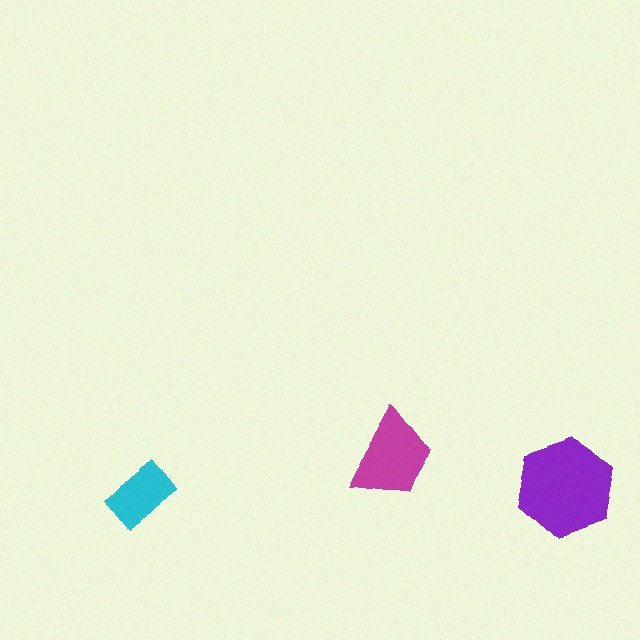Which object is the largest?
The purple hexagon.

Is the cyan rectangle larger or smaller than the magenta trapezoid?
Smaller.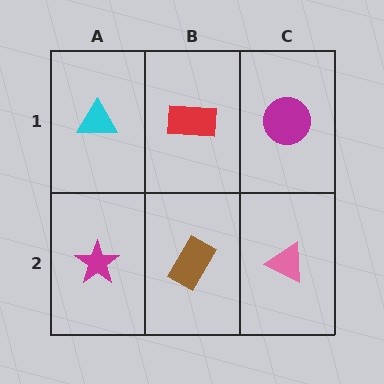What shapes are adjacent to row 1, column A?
A magenta star (row 2, column A), a red rectangle (row 1, column B).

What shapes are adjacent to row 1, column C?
A pink triangle (row 2, column C), a red rectangle (row 1, column B).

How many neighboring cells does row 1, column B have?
3.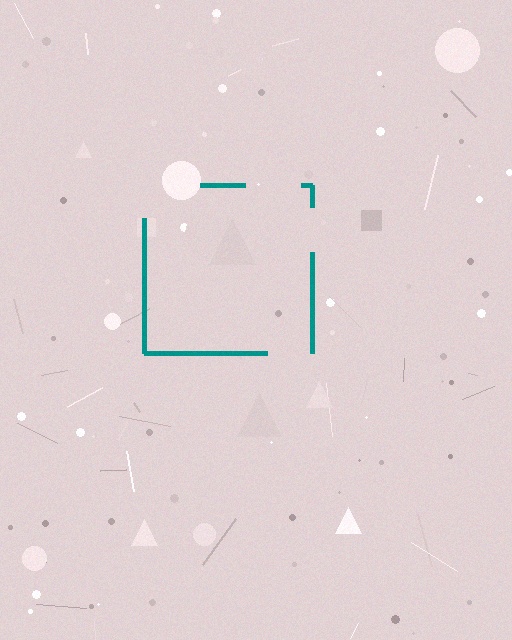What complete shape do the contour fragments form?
The contour fragments form a square.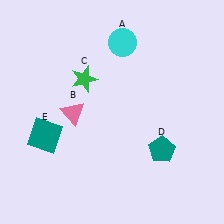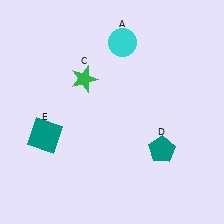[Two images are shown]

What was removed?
The pink triangle (B) was removed in Image 2.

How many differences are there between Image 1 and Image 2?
There is 1 difference between the two images.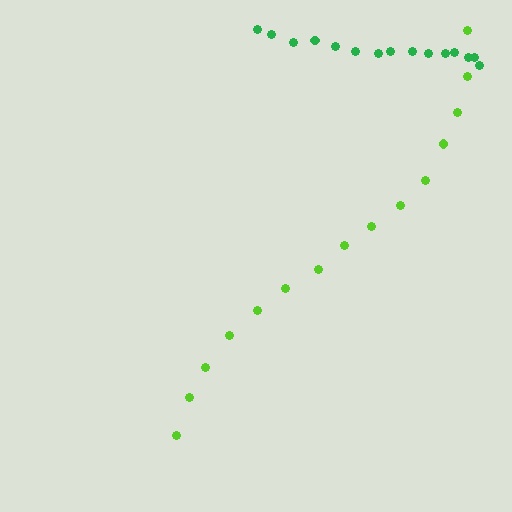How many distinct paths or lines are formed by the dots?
There are 2 distinct paths.